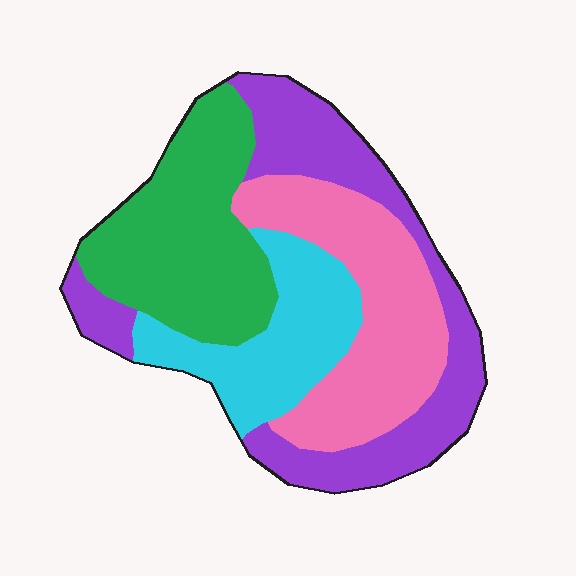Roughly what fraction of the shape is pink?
Pink covers about 25% of the shape.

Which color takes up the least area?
Cyan, at roughly 20%.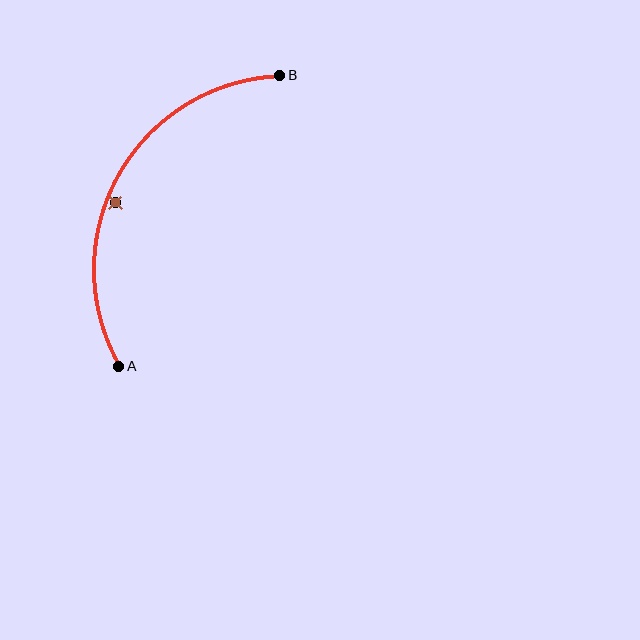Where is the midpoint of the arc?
The arc midpoint is the point on the curve farthest from the straight line joining A and B. It sits to the left of that line.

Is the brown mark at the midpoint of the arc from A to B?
No — the brown mark does not lie on the arc at all. It sits slightly inside the curve.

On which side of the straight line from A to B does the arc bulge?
The arc bulges to the left of the straight line connecting A and B.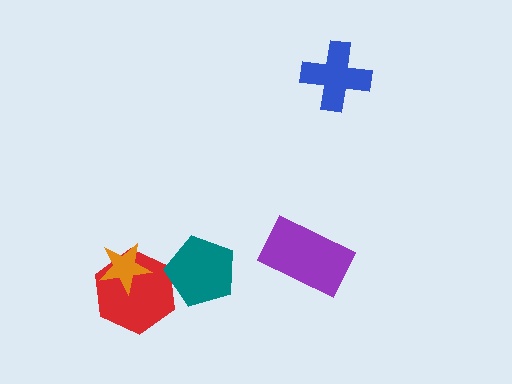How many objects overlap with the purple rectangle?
0 objects overlap with the purple rectangle.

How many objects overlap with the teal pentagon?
1 object overlaps with the teal pentagon.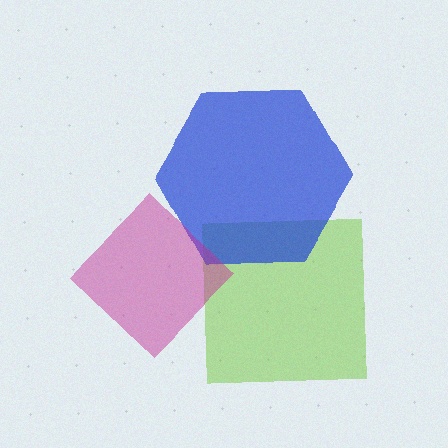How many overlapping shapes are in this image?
There are 3 overlapping shapes in the image.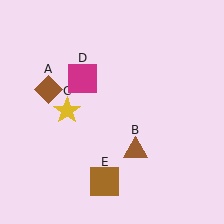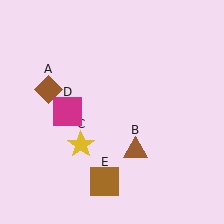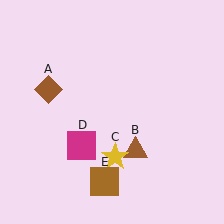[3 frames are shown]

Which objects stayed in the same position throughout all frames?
Brown diamond (object A) and brown triangle (object B) and brown square (object E) remained stationary.